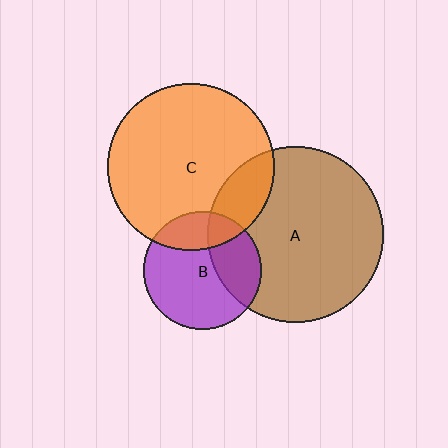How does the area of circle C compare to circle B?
Approximately 2.0 times.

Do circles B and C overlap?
Yes.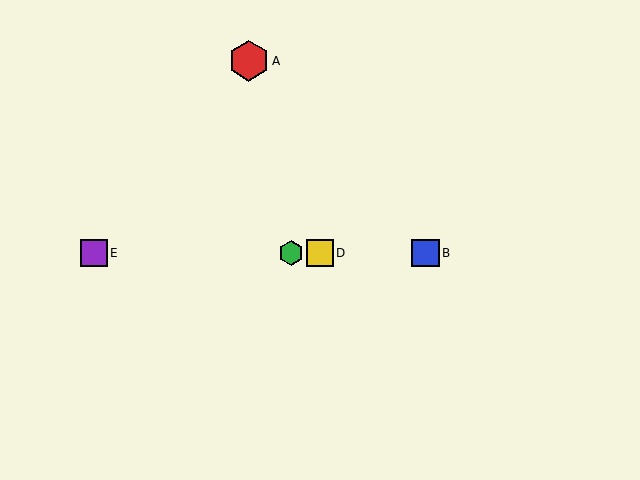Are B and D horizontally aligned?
Yes, both are at y≈253.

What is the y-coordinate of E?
Object E is at y≈253.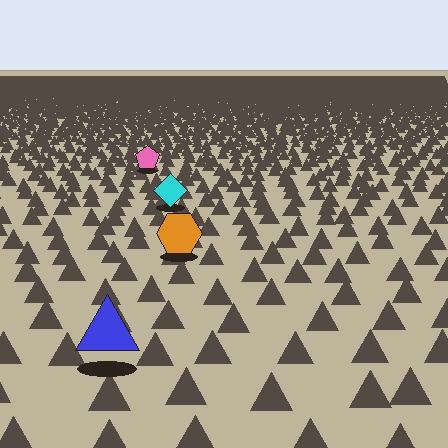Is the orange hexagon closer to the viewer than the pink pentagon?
Yes. The orange hexagon is closer — you can tell from the texture gradient: the ground texture is coarser near it.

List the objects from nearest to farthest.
From nearest to farthest: the blue triangle, the orange hexagon, the cyan diamond, the pink pentagon.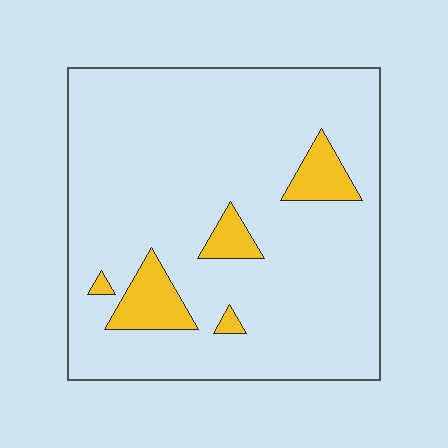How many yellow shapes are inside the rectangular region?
5.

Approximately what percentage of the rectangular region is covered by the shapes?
Approximately 10%.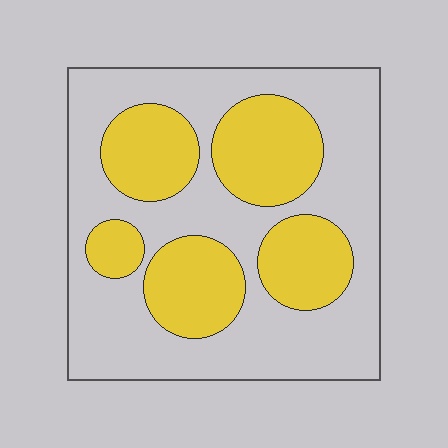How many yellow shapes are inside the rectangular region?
5.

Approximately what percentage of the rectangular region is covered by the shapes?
Approximately 35%.